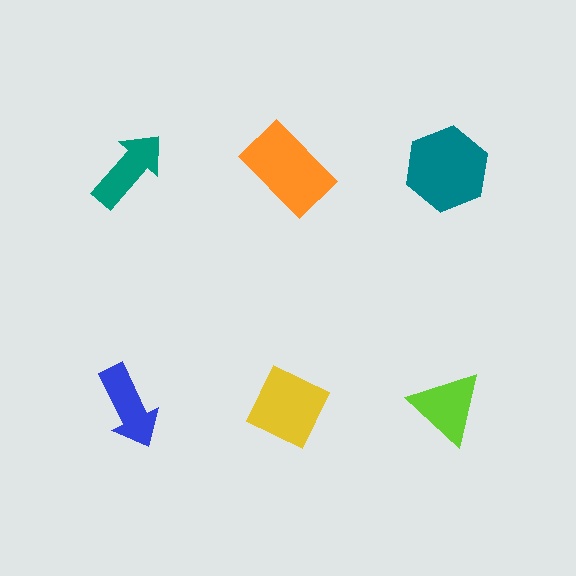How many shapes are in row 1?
3 shapes.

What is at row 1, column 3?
A teal hexagon.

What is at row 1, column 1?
A teal arrow.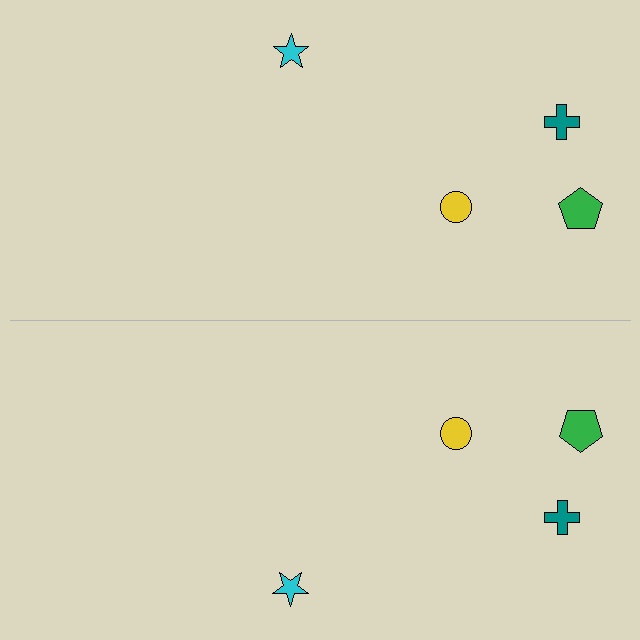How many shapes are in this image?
There are 8 shapes in this image.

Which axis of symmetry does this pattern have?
The pattern has a horizontal axis of symmetry running through the center of the image.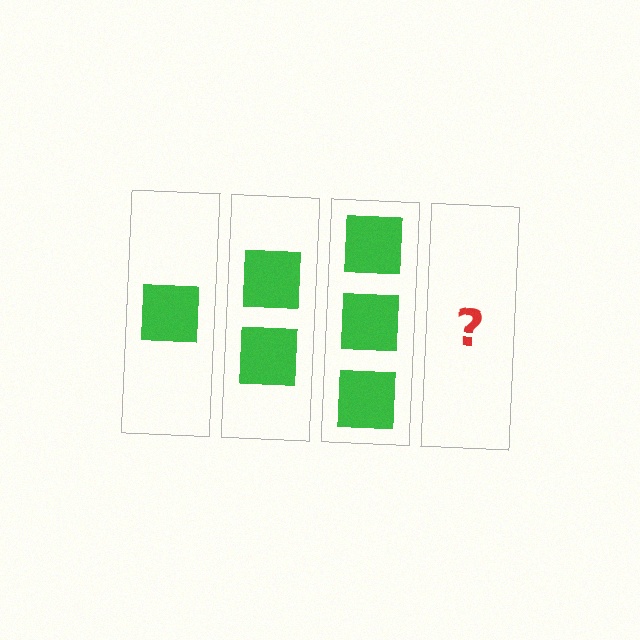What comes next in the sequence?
The next element should be 4 squares.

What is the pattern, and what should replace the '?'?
The pattern is that each step adds one more square. The '?' should be 4 squares.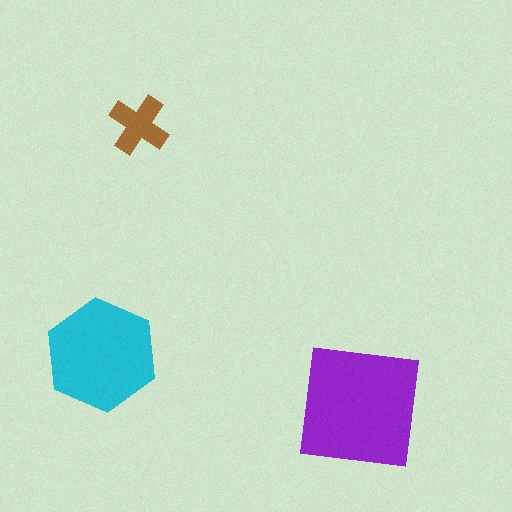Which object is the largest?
The purple square.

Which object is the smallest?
The brown cross.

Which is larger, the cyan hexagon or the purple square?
The purple square.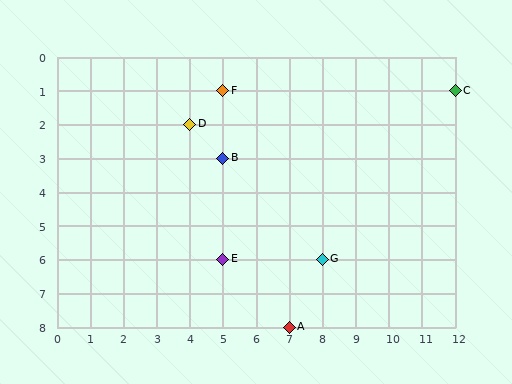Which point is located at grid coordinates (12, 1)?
Point C is at (12, 1).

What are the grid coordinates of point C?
Point C is at grid coordinates (12, 1).